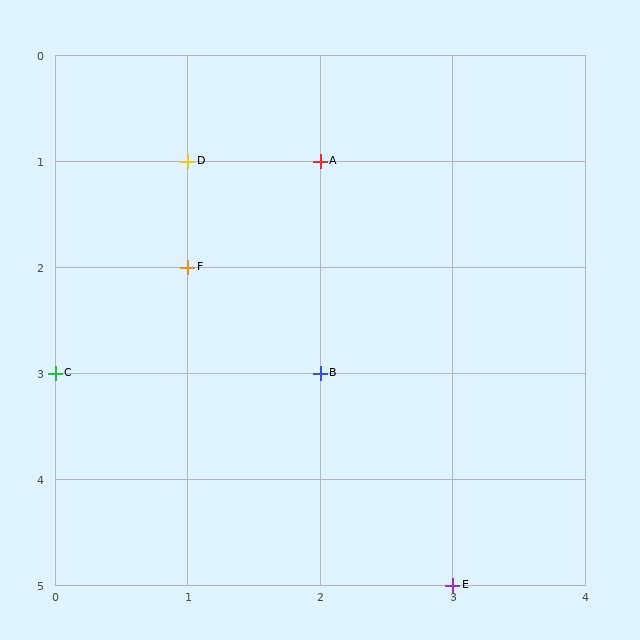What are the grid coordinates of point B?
Point B is at grid coordinates (2, 3).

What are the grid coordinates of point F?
Point F is at grid coordinates (1, 2).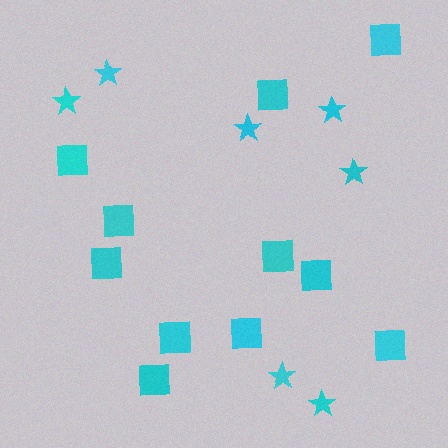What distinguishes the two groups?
There are 2 groups: one group of stars (7) and one group of squares (11).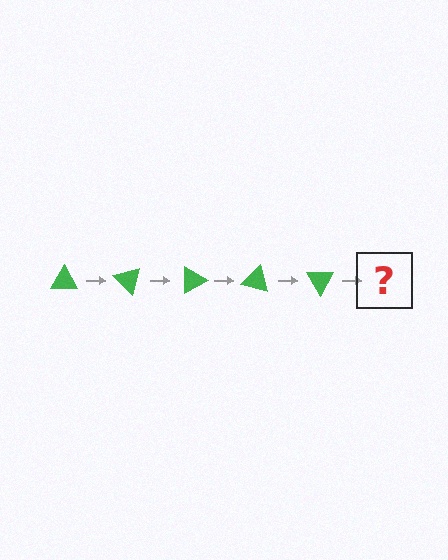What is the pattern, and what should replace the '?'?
The pattern is that the triangle rotates 45 degrees each step. The '?' should be a green triangle rotated 225 degrees.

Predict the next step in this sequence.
The next step is a green triangle rotated 225 degrees.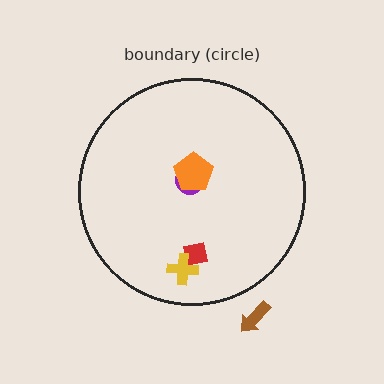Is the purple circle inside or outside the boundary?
Inside.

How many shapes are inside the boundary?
4 inside, 1 outside.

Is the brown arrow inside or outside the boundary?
Outside.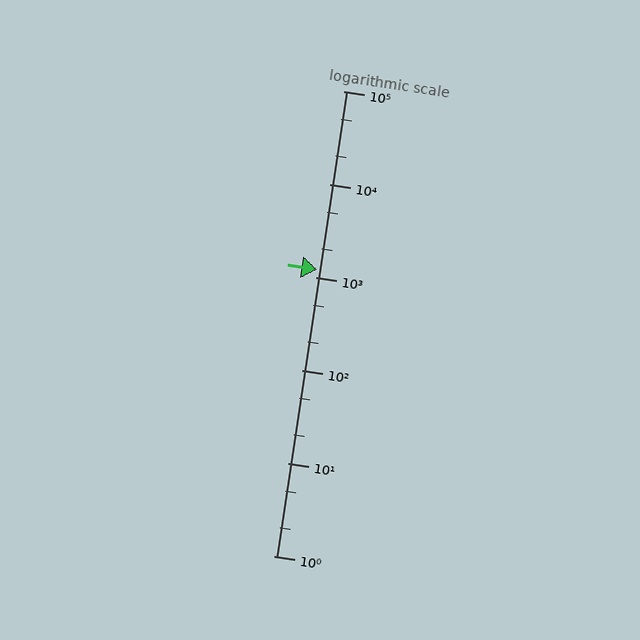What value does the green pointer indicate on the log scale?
The pointer indicates approximately 1200.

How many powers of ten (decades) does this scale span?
The scale spans 5 decades, from 1 to 100000.